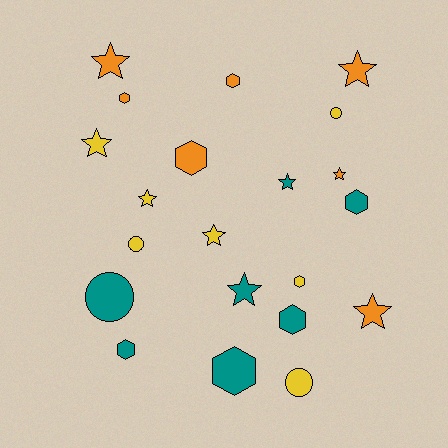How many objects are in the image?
There are 21 objects.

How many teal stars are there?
There are 2 teal stars.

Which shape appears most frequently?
Star, with 9 objects.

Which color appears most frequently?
Teal, with 7 objects.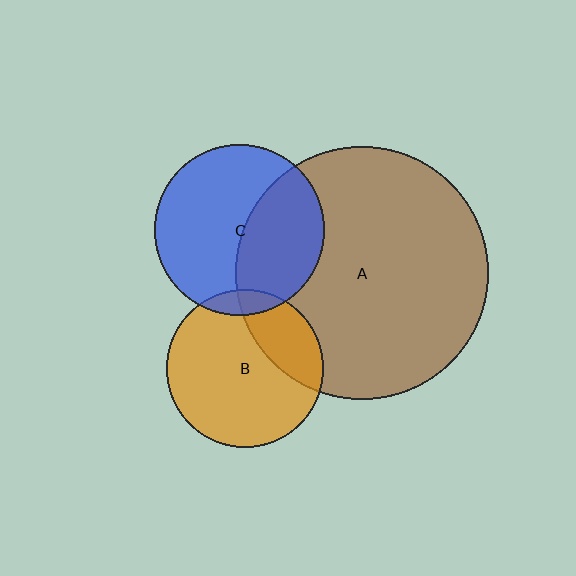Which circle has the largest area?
Circle A (brown).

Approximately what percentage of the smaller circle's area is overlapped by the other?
Approximately 40%.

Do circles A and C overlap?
Yes.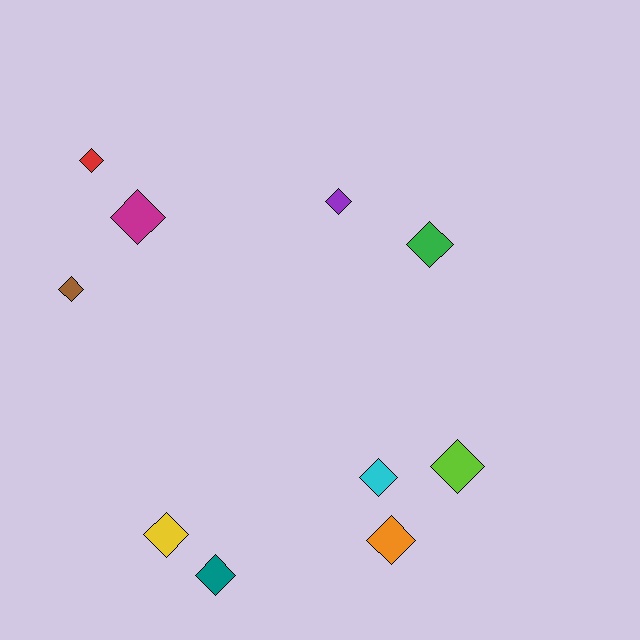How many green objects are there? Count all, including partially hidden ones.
There is 1 green object.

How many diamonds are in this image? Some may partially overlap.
There are 10 diamonds.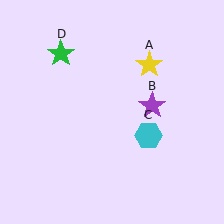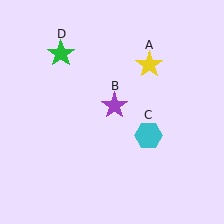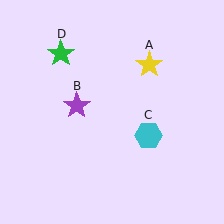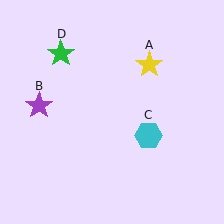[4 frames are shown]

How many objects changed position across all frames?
1 object changed position: purple star (object B).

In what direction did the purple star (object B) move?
The purple star (object B) moved left.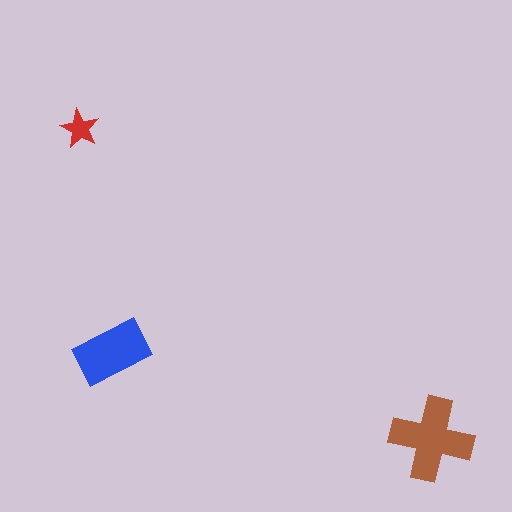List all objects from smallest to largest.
The red star, the blue rectangle, the brown cross.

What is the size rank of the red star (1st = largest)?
3rd.